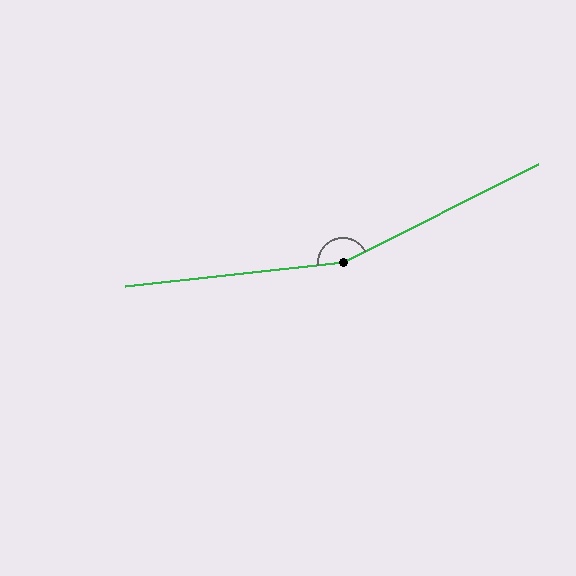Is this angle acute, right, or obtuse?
It is obtuse.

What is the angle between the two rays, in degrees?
Approximately 159 degrees.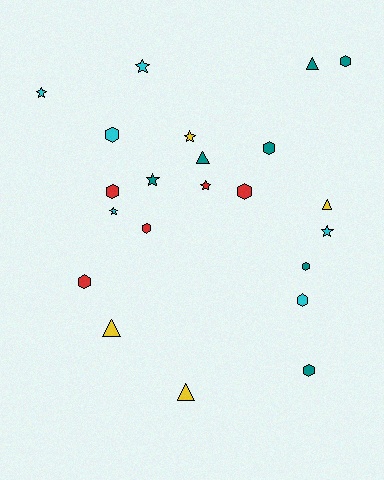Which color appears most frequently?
Teal, with 7 objects.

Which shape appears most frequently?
Hexagon, with 10 objects.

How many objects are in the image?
There are 22 objects.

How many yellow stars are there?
There is 1 yellow star.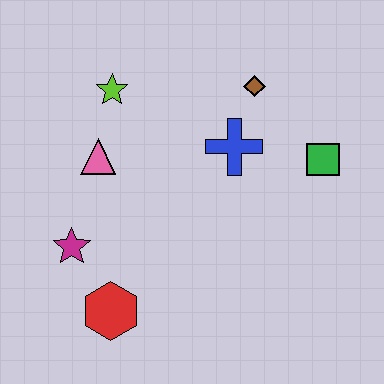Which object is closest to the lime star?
The pink triangle is closest to the lime star.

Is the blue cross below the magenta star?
No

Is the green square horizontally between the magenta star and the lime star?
No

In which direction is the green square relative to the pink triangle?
The green square is to the right of the pink triangle.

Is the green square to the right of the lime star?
Yes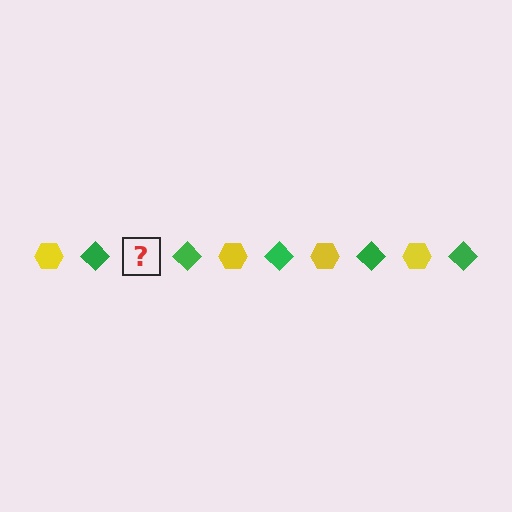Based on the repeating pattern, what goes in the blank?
The blank should be a yellow hexagon.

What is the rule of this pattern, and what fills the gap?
The rule is that the pattern alternates between yellow hexagon and green diamond. The gap should be filled with a yellow hexagon.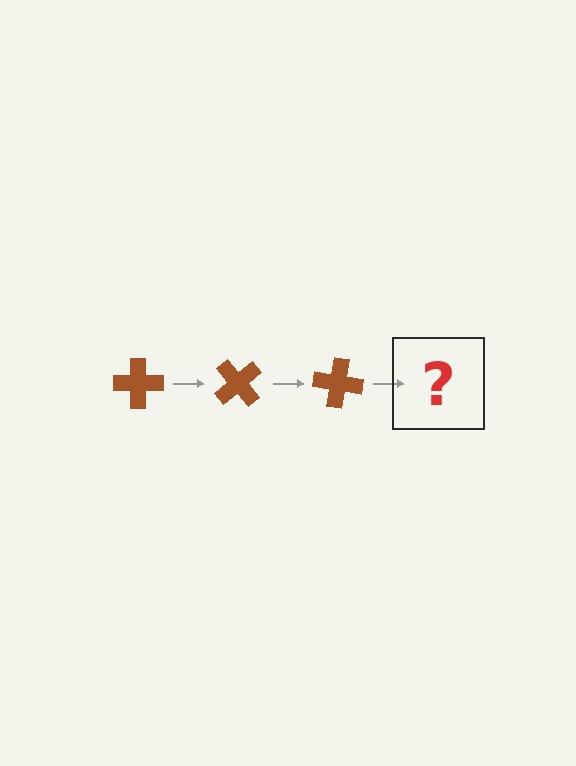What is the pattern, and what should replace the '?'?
The pattern is that the cross rotates 50 degrees each step. The '?' should be a brown cross rotated 150 degrees.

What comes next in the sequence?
The next element should be a brown cross rotated 150 degrees.